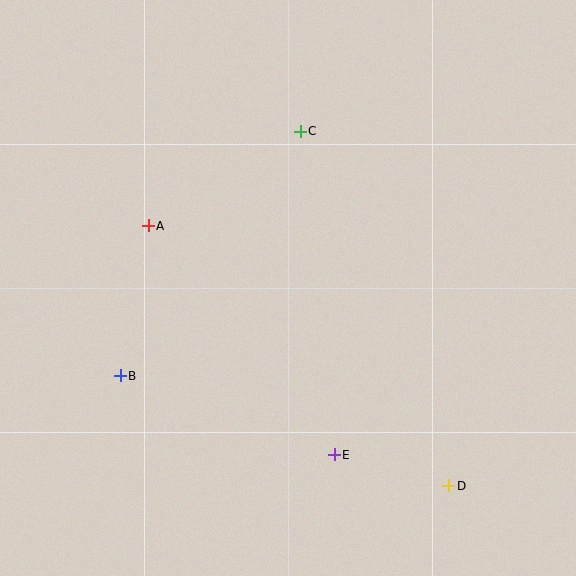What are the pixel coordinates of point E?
Point E is at (334, 455).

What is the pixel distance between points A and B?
The distance between A and B is 153 pixels.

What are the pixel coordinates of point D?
Point D is at (449, 486).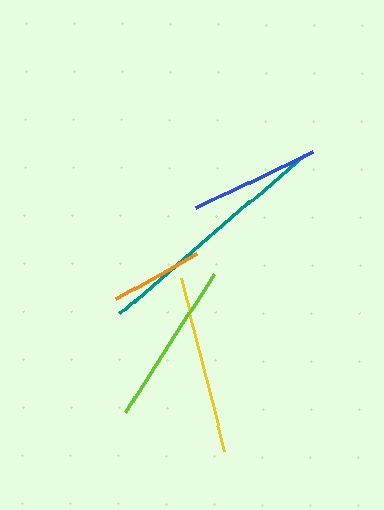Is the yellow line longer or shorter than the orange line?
The yellow line is longer than the orange line.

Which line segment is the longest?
The teal line is the longest at approximately 244 pixels.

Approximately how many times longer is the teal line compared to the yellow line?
The teal line is approximately 1.4 times the length of the yellow line.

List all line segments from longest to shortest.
From longest to shortest: teal, yellow, lime, blue, orange.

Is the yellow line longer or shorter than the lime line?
The yellow line is longer than the lime line.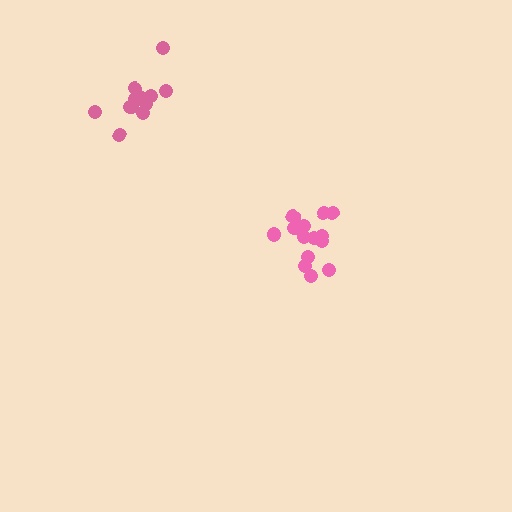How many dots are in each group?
Group 1: 12 dots, Group 2: 15 dots (27 total).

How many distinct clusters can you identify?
There are 2 distinct clusters.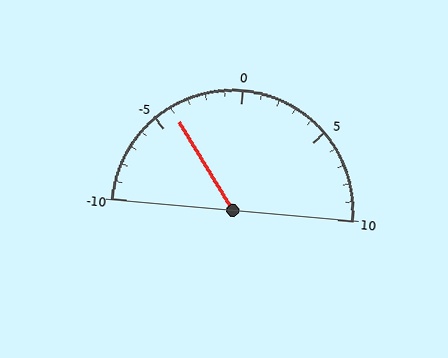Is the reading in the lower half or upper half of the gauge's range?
The reading is in the lower half of the range (-10 to 10).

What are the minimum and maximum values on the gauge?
The gauge ranges from -10 to 10.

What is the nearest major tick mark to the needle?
The nearest major tick mark is -5.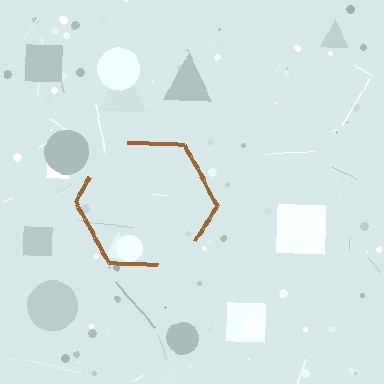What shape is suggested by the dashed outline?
The dashed outline suggests a hexagon.